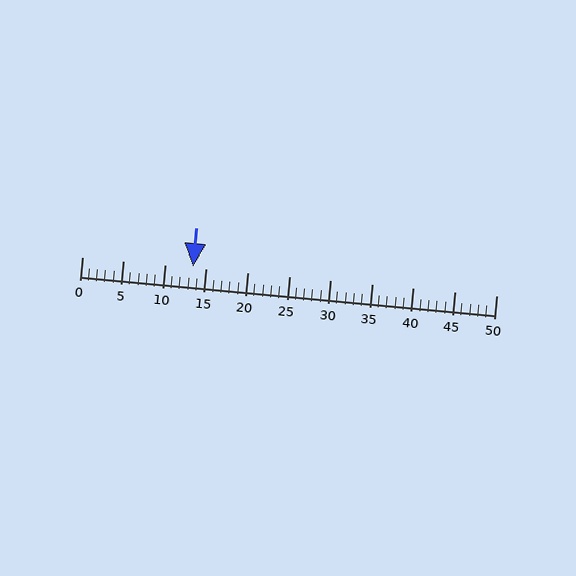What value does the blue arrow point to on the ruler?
The blue arrow points to approximately 13.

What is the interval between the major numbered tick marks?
The major tick marks are spaced 5 units apart.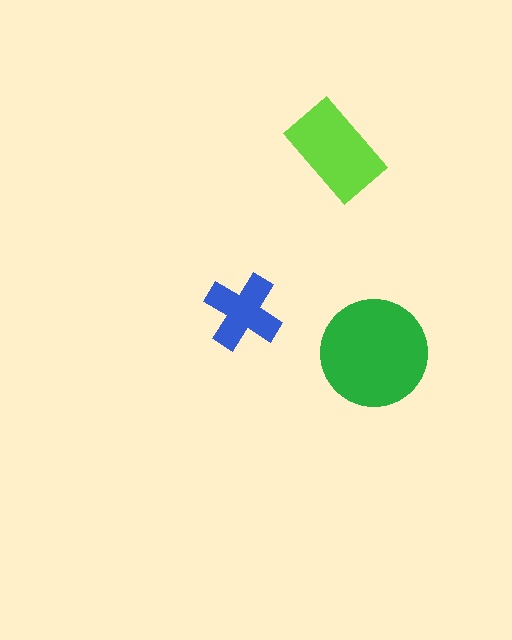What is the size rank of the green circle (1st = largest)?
1st.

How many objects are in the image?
There are 3 objects in the image.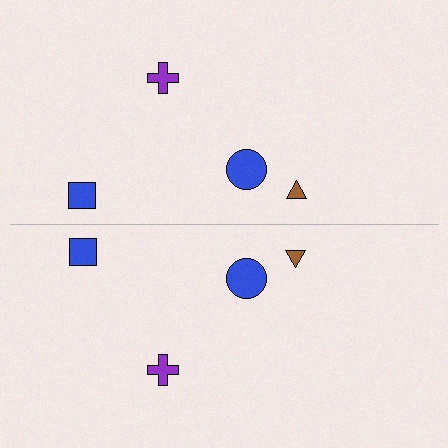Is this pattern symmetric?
Yes, this pattern has bilateral (reflection) symmetry.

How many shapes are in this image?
There are 8 shapes in this image.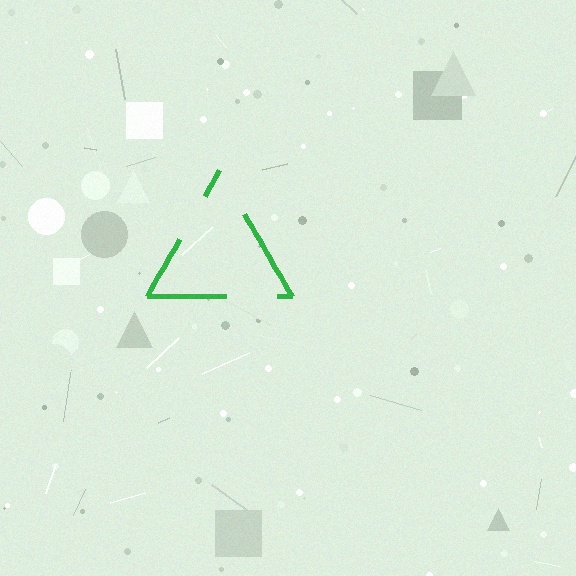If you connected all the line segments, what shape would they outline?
They would outline a triangle.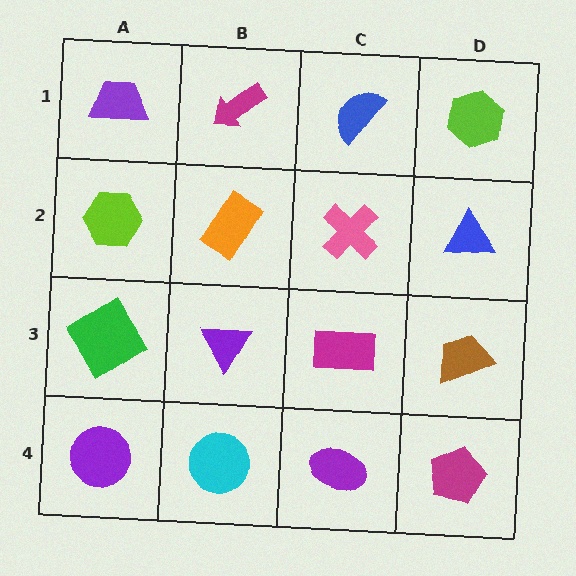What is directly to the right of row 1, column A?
A magenta arrow.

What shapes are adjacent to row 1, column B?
An orange rectangle (row 2, column B), a purple trapezoid (row 1, column A), a blue semicircle (row 1, column C).